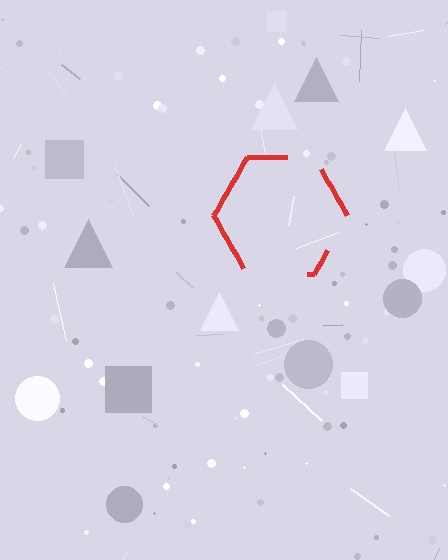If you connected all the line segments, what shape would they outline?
They would outline a hexagon.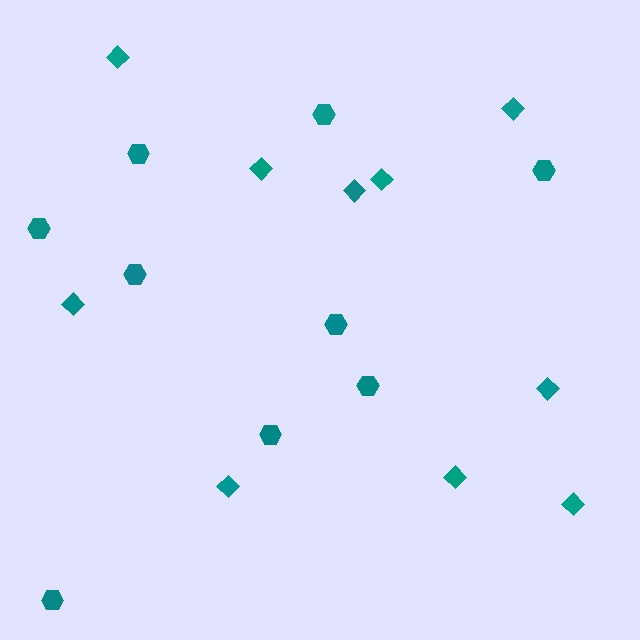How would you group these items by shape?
There are 2 groups: one group of diamonds (10) and one group of hexagons (9).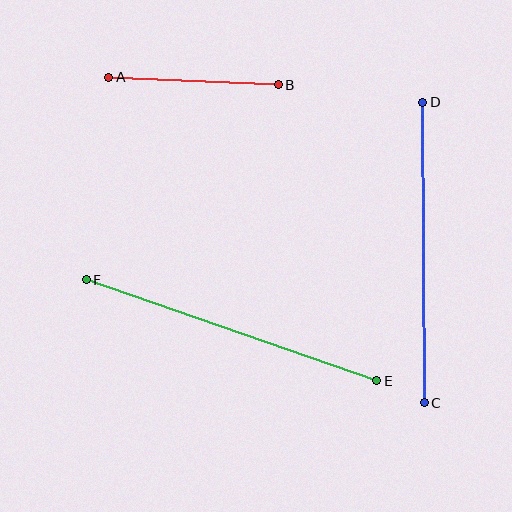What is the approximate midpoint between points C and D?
The midpoint is at approximately (423, 253) pixels.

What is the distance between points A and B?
The distance is approximately 170 pixels.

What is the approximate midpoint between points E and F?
The midpoint is at approximately (231, 330) pixels.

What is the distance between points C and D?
The distance is approximately 300 pixels.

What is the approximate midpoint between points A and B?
The midpoint is at approximately (194, 81) pixels.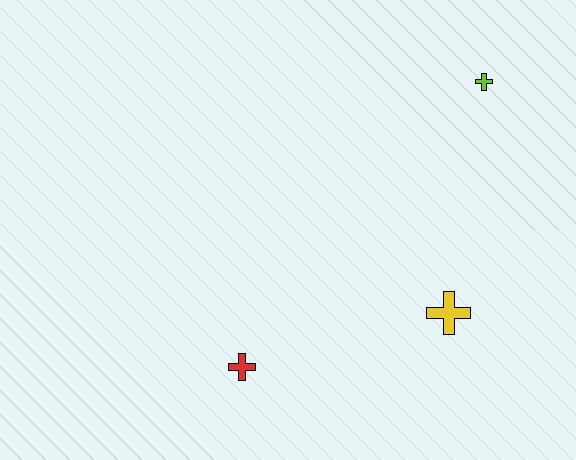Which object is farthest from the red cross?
The lime cross is farthest from the red cross.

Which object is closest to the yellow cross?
The red cross is closest to the yellow cross.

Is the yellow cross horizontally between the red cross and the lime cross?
Yes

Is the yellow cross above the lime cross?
No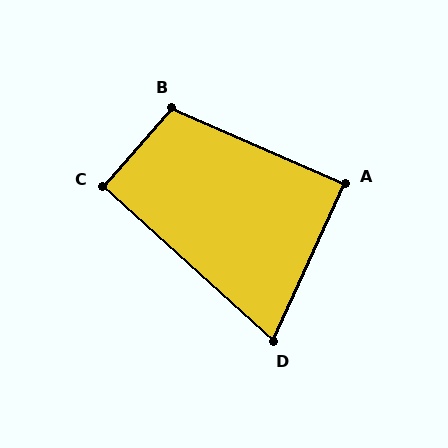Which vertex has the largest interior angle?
B, at approximately 108 degrees.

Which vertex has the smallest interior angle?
D, at approximately 72 degrees.